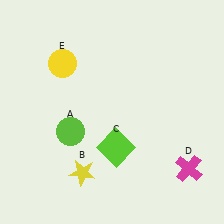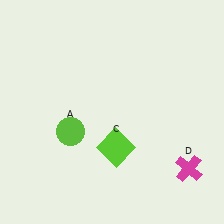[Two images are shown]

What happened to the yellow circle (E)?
The yellow circle (E) was removed in Image 2. It was in the top-left area of Image 1.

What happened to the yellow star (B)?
The yellow star (B) was removed in Image 2. It was in the bottom-left area of Image 1.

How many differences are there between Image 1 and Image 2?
There are 2 differences between the two images.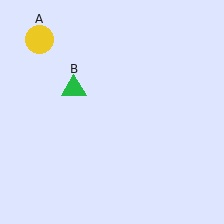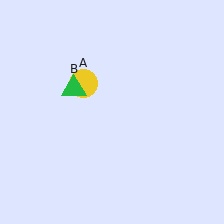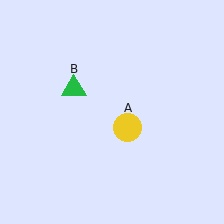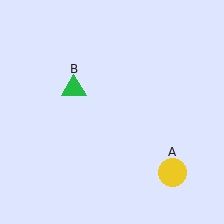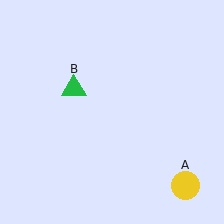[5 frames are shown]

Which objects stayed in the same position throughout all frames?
Green triangle (object B) remained stationary.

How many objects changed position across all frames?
1 object changed position: yellow circle (object A).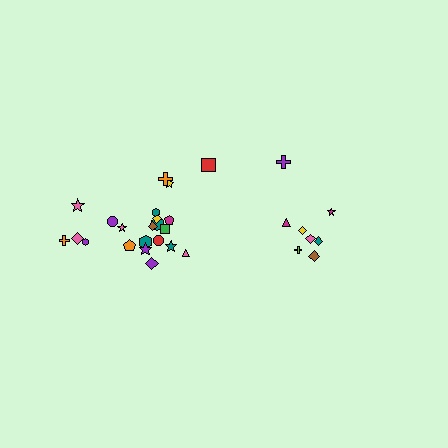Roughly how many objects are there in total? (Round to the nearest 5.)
Roughly 30 objects in total.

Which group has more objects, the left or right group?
The left group.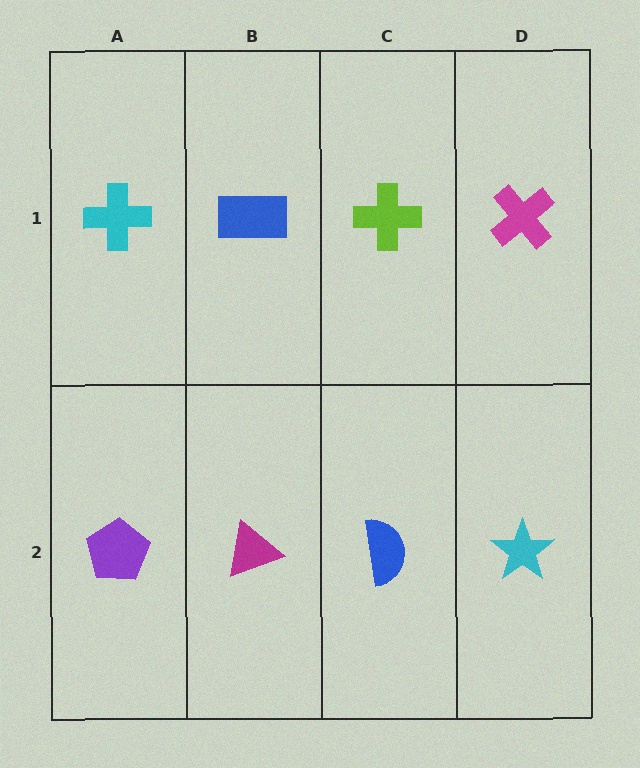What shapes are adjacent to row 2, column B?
A blue rectangle (row 1, column B), a purple pentagon (row 2, column A), a blue semicircle (row 2, column C).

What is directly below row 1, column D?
A cyan star.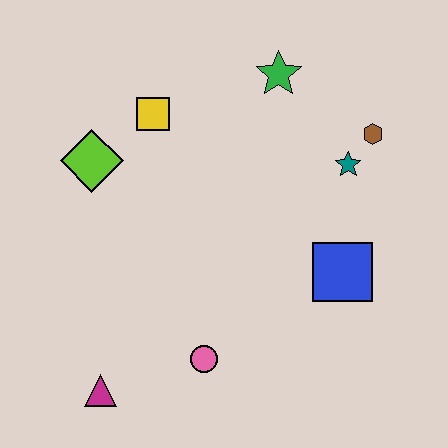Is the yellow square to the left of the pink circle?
Yes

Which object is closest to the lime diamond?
The yellow square is closest to the lime diamond.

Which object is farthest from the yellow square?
The magenta triangle is farthest from the yellow square.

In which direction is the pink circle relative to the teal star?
The pink circle is below the teal star.